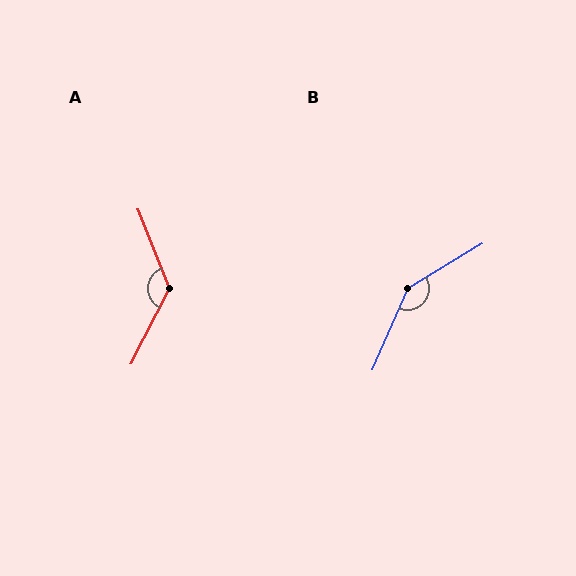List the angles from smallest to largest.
A (132°), B (144°).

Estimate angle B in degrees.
Approximately 144 degrees.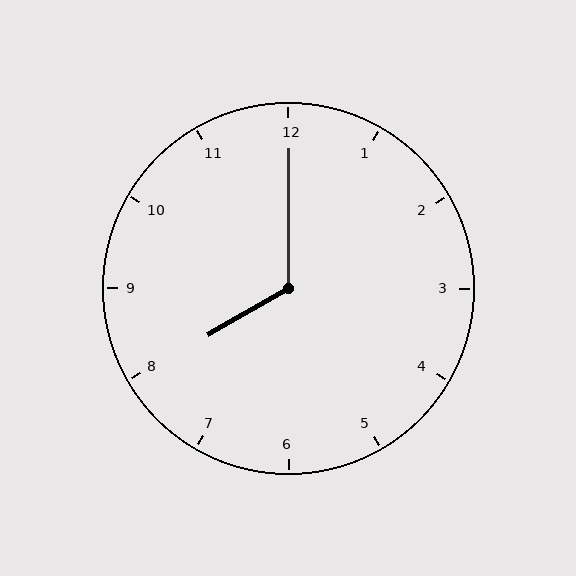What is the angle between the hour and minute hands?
Approximately 120 degrees.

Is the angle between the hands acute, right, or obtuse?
It is obtuse.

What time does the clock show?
8:00.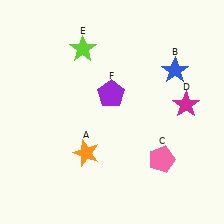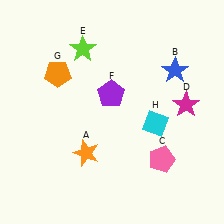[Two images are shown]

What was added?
An orange pentagon (G), a cyan diamond (H) were added in Image 2.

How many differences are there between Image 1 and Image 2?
There are 2 differences between the two images.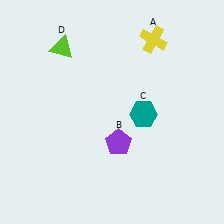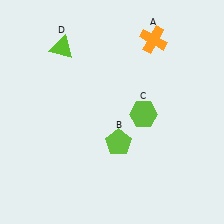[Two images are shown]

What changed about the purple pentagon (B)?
In Image 1, B is purple. In Image 2, it changed to lime.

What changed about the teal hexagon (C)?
In Image 1, C is teal. In Image 2, it changed to lime.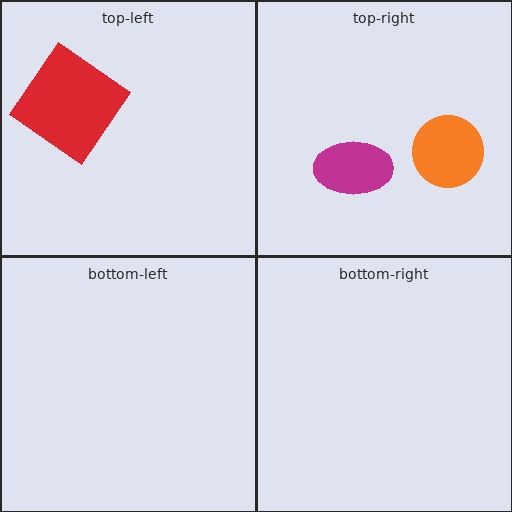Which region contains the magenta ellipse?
The top-right region.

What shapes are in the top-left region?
The red diamond.